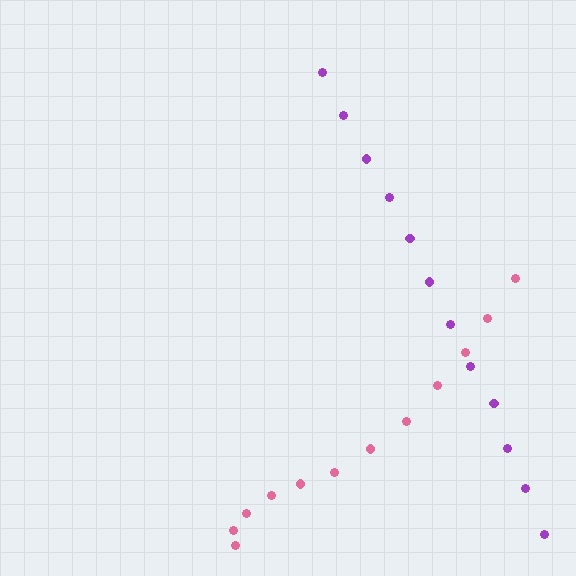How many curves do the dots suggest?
There are 2 distinct paths.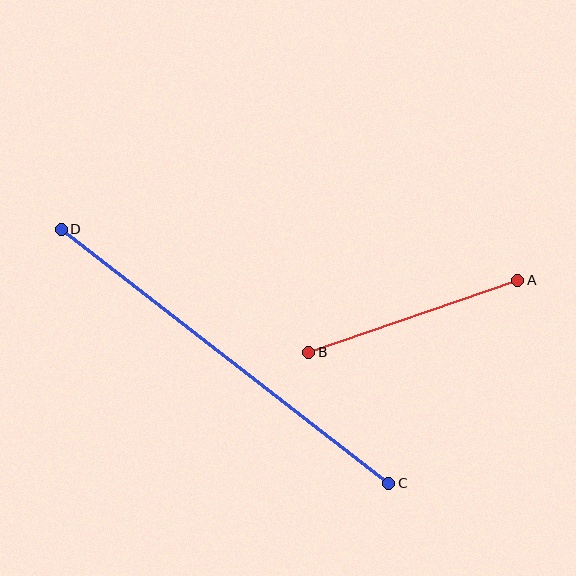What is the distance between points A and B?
The distance is approximately 221 pixels.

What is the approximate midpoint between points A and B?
The midpoint is at approximately (413, 316) pixels.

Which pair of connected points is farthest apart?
Points C and D are farthest apart.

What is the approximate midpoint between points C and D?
The midpoint is at approximately (225, 356) pixels.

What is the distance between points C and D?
The distance is approximately 414 pixels.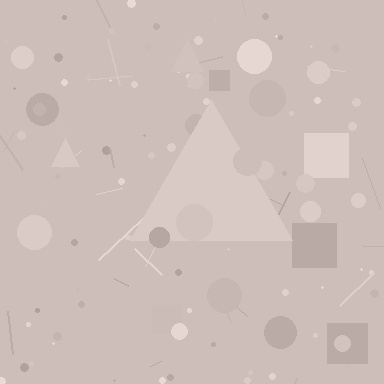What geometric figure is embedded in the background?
A triangle is embedded in the background.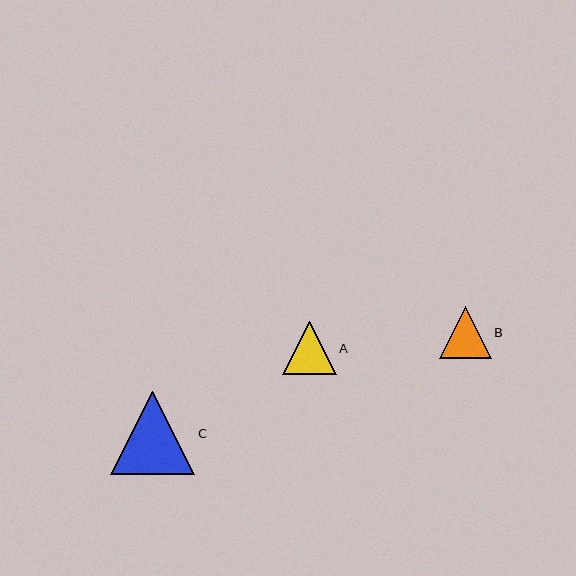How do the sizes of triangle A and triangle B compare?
Triangle A and triangle B are approximately the same size.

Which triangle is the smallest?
Triangle B is the smallest with a size of approximately 52 pixels.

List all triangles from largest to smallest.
From largest to smallest: C, A, B.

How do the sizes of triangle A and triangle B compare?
Triangle A and triangle B are approximately the same size.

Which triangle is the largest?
Triangle C is the largest with a size of approximately 84 pixels.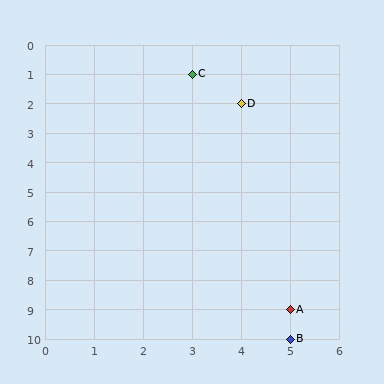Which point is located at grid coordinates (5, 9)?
Point A is at (5, 9).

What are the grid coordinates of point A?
Point A is at grid coordinates (5, 9).